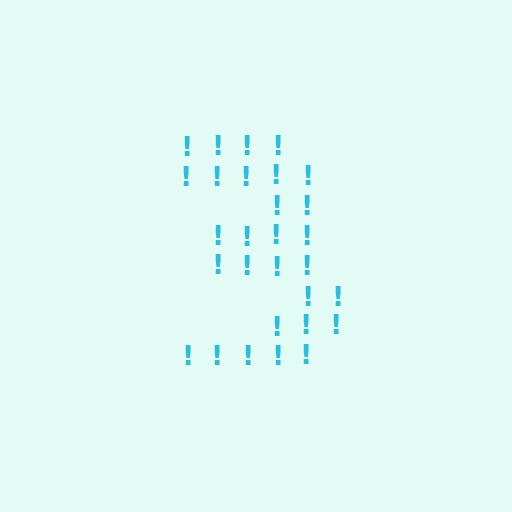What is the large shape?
The large shape is the digit 3.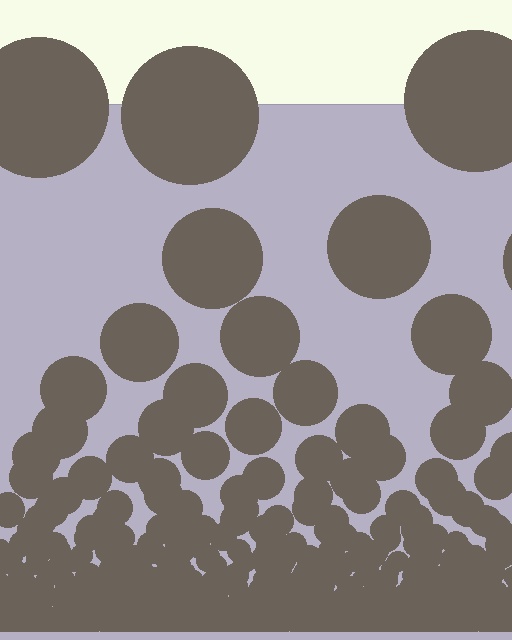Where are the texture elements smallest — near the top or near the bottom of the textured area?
Near the bottom.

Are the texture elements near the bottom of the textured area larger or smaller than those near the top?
Smaller. The gradient is inverted — elements near the bottom are smaller and denser.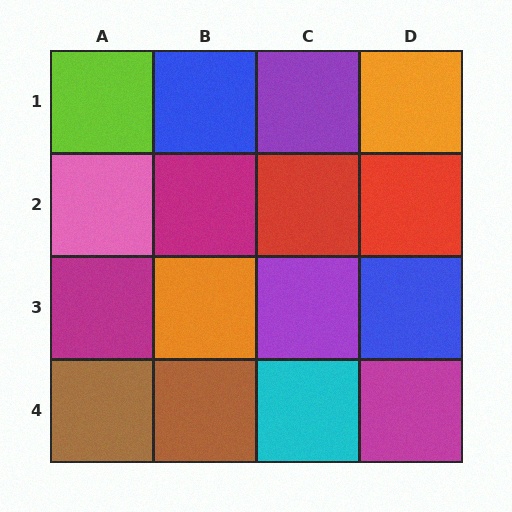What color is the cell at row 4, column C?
Cyan.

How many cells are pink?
1 cell is pink.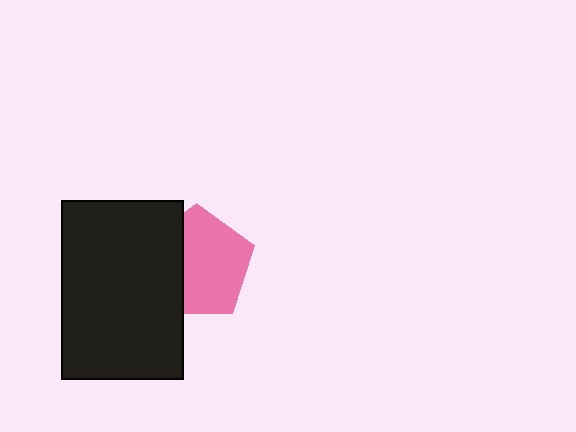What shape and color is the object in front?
The object in front is a black rectangle.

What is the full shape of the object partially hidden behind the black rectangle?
The partially hidden object is a pink pentagon.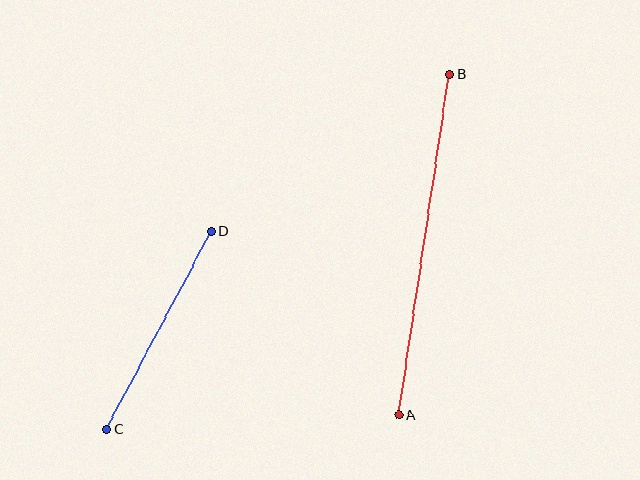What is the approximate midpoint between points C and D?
The midpoint is at approximately (159, 330) pixels.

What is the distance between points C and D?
The distance is approximately 224 pixels.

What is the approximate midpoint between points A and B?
The midpoint is at approximately (424, 245) pixels.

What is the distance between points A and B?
The distance is approximately 345 pixels.